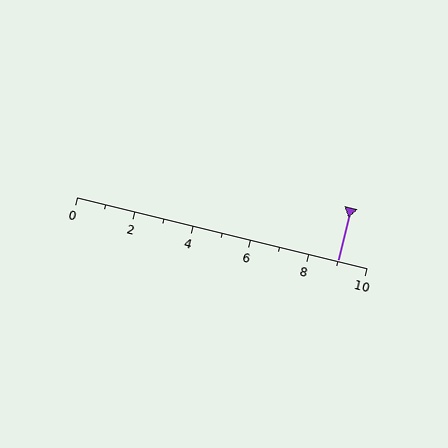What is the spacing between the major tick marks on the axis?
The major ticks are spaced 2 apart.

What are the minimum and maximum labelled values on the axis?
The axis runs from 0 to 10.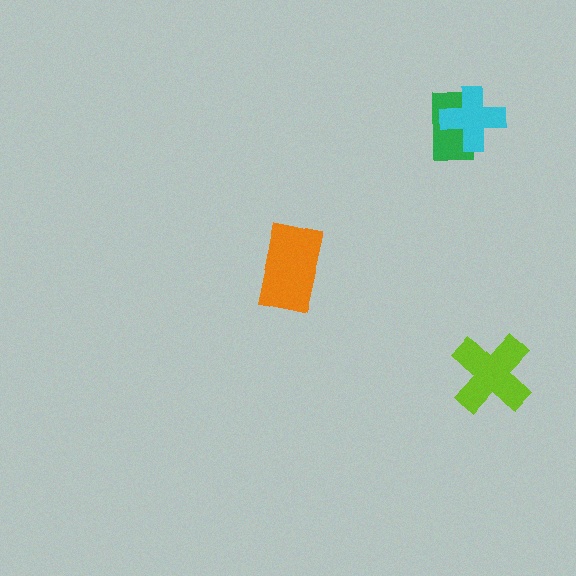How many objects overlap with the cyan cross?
1 object overlaps with the cyan cross.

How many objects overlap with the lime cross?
0 objects overlap with the lime cross.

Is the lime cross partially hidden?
No, no other shape covers it.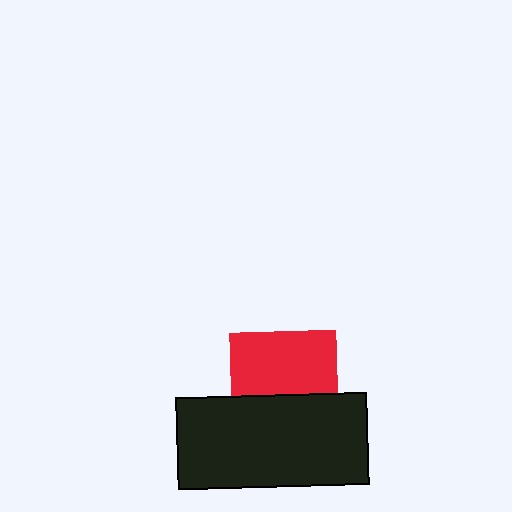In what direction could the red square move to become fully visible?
The red square could move up. That would shift it out from behind the black rectangle entirely.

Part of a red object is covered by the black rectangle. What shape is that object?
It is a square.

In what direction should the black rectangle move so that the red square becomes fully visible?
The black rectangle should move down. That is the shortest direction to clear the overlap and leave the red square fully visible.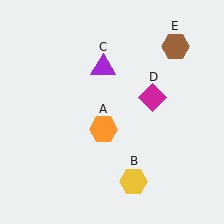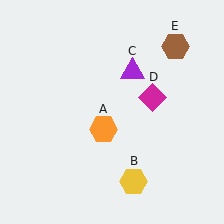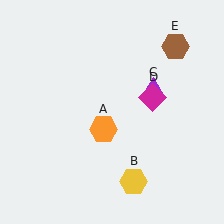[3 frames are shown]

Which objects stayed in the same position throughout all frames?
Orange hexagon (object A) and yellow hexagon (object B) and magenta diamond (object D) and brown hexagon (object E) remained stationary.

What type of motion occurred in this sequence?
The purple triangle (object C) rotated clockwise around the center of the scene.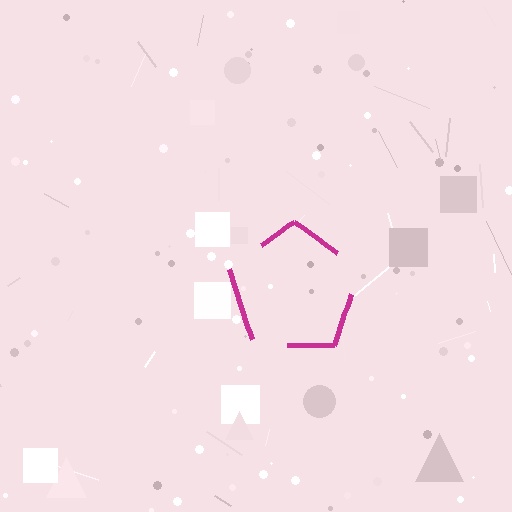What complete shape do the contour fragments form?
The contour fragments form a pentagon.